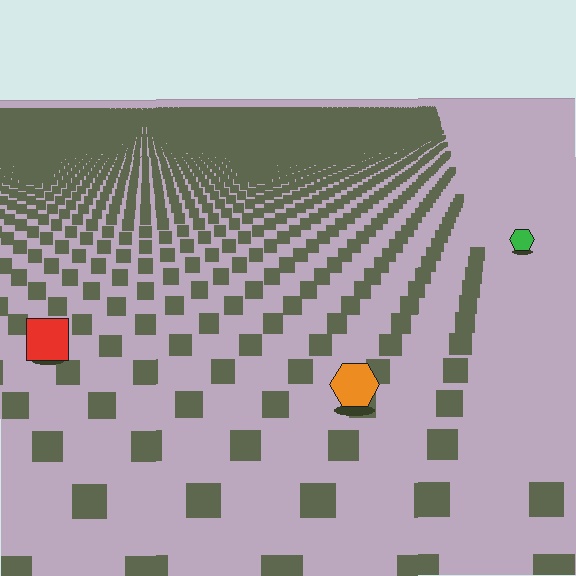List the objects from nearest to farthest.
From nearest to farthest: the orange hexagon, the red square, the green hexagon.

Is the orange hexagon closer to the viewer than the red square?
Yes. The orange hexagon is closer — you can tell from the texture gradient: the ground texture is coarser near it.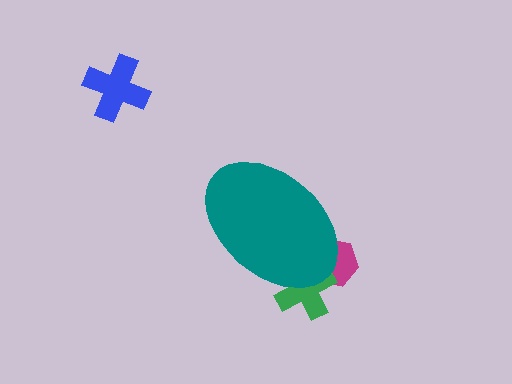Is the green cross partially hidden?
Yes, the green cross is partially hidden behind the teal ellipse.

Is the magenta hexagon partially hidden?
Yes, the magenta hexagon is partially hidden behind the teal ellipse.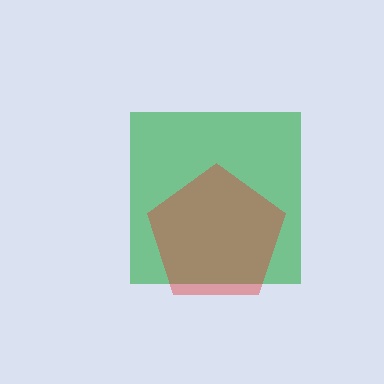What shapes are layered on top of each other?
The layered shapes are: a green square, a red pentagon.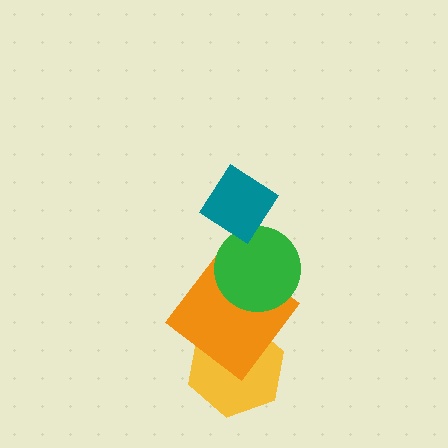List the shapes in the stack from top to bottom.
From top to bottom: the teal diamond, the green circle, the orange diamond, the yellow hexagon.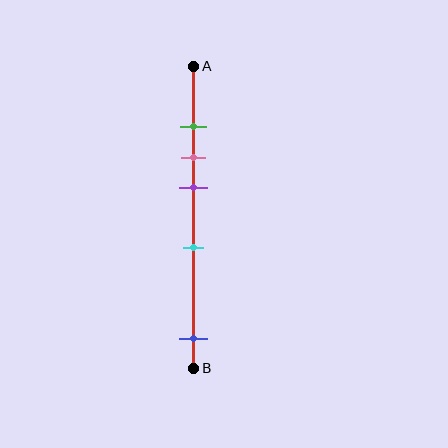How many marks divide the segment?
There are 5 marks dividing the segment.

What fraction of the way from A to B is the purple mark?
The purple mark is approximately 40% (0.4) of the way from A to B.